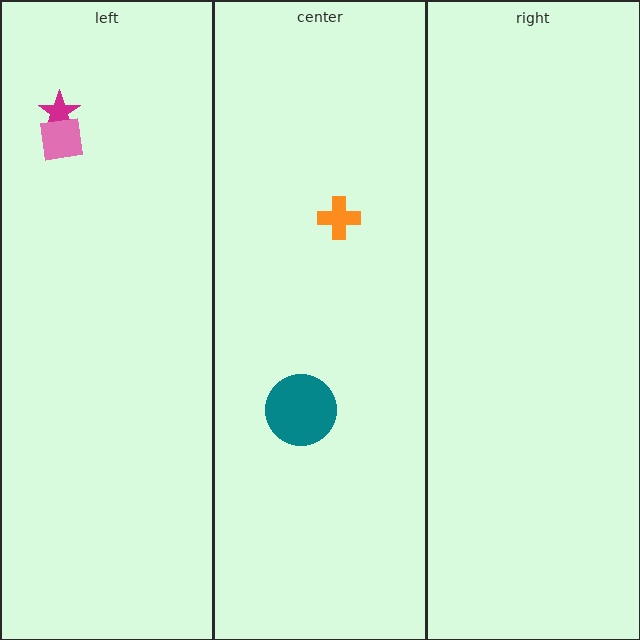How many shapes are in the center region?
2.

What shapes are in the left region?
The magenta star, the pink square.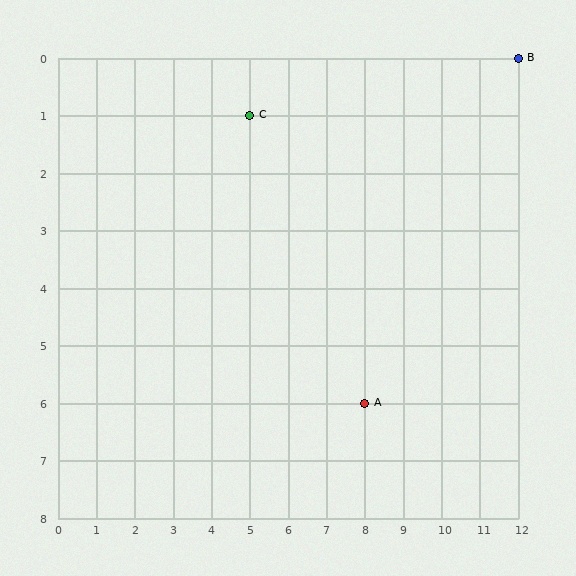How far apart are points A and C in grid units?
Points A and C are 3 columns and 5 rows apart (about 5.8 grid units diagonally).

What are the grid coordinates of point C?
Point C is at grid coordinates (5, 1).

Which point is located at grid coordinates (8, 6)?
Point A is at (8, 6).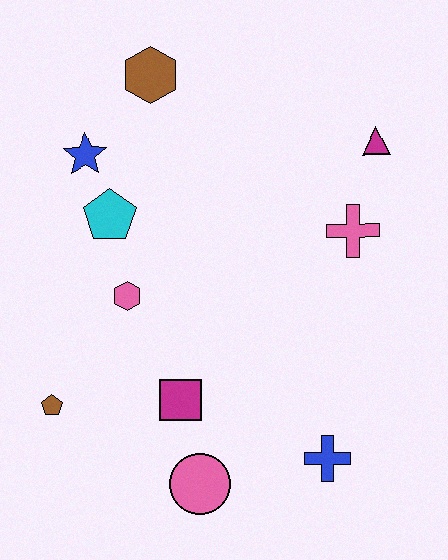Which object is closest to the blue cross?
The pink circle is closest to the blue cross.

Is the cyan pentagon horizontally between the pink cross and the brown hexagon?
No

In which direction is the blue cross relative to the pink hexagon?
The blue cross is to the right of the pink hexagon.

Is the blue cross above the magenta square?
No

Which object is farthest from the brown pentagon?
The magenta triangle is farthest from the brown pentagon.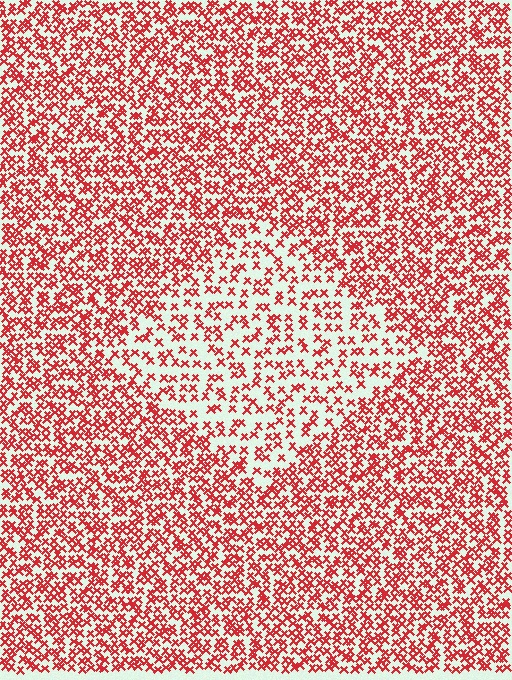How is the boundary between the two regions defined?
The boundary is defined by a change in element density (approximately 2.0x ratio). All elements are the same color, size, and shape.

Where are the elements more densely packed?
The elements are more densely packed outside the diamond boundary.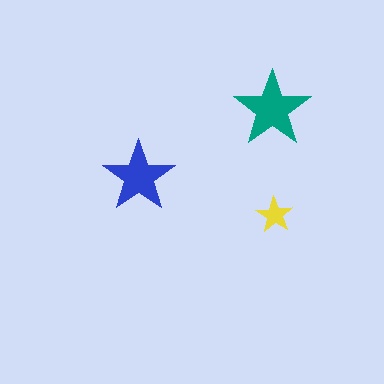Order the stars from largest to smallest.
the teal one, the blue one, the yellow one.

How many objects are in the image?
There are 3 objects in the image.